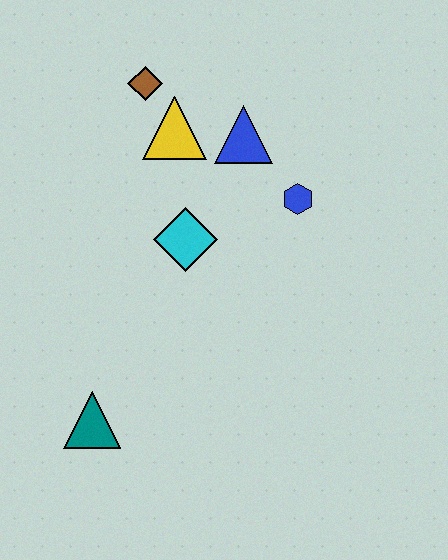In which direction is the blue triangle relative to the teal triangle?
The blue triangle is above the teal triangle.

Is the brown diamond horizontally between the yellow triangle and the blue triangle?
No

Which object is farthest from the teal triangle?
The brown diamond is farthest from the teal triangle.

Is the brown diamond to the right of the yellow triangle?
No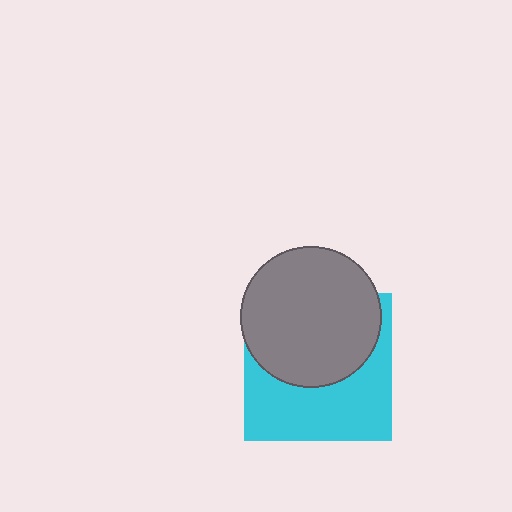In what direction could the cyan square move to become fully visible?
The cyan square could move down. That would shift it out from behind the gray circle entirely.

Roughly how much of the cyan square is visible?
About half of it is visible (roughly 49%).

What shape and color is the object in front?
The object in front is a gray circle.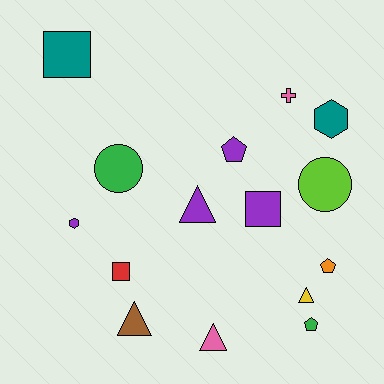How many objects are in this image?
There are 15 objects.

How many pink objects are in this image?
There are 2 pink objects.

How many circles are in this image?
There are 2 circles.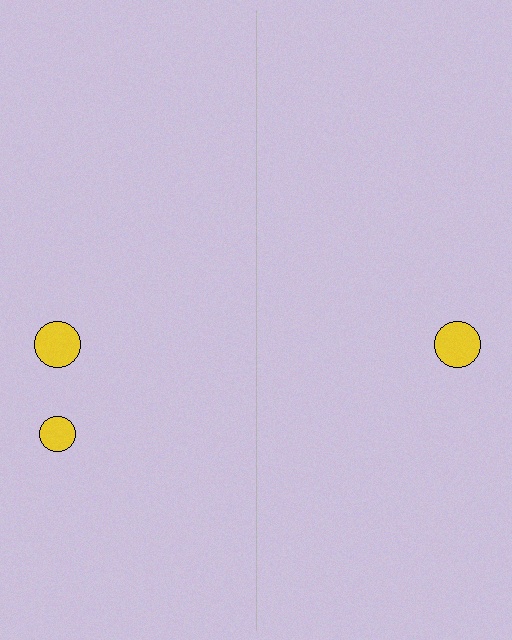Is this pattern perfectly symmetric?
No, the pattern is not perfectly symmetric. A yellow circle is missing from the right side.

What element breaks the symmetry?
A yellow circle is missing from the right side.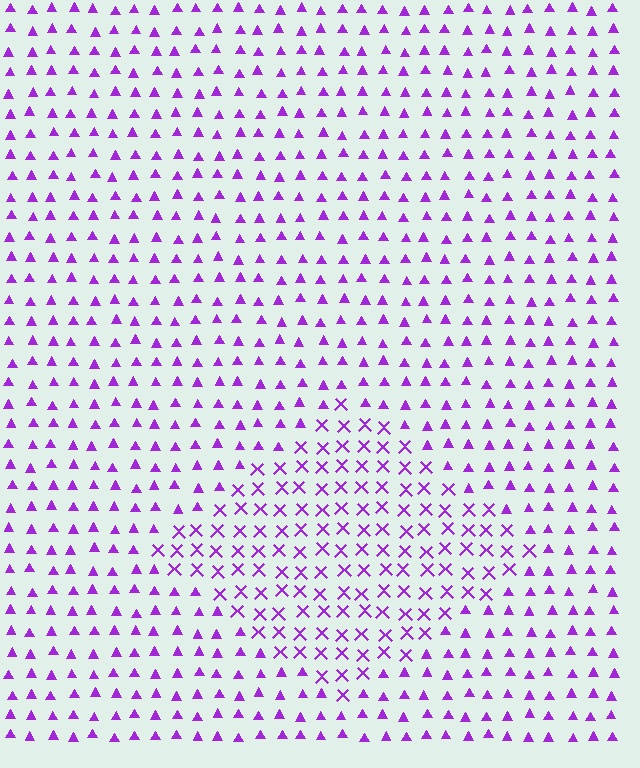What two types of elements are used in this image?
The image uses X marks inside the diamond region and triangles outside it.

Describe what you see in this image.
The image is filled with small purple elements arranged in a uniform grid. A diamond-shaped region contains X marks, while the surrounding area contains triangles. The boundary is defined purely by the change in element shape.